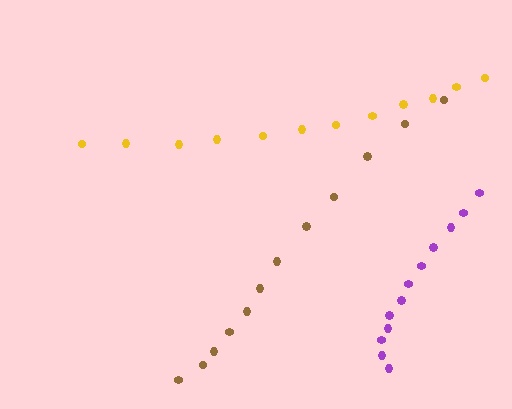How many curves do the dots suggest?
There are 3 distinct paths.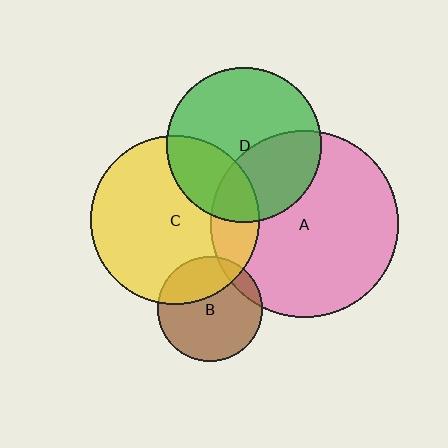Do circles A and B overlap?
Yes.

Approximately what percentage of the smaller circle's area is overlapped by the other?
Approximately 10%.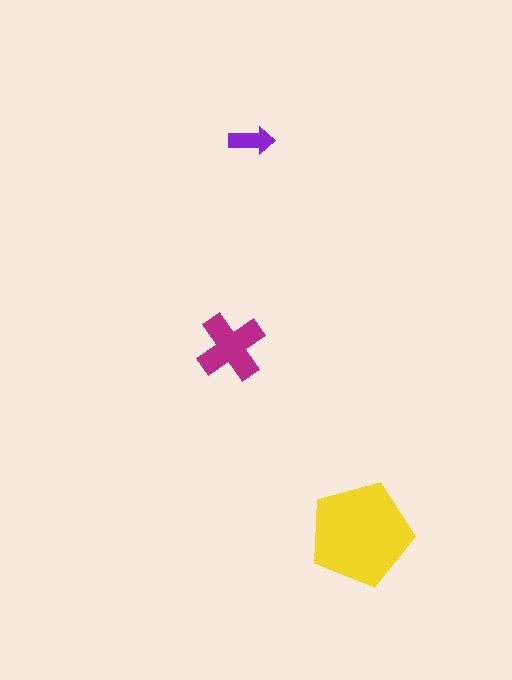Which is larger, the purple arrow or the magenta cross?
The magenta cross.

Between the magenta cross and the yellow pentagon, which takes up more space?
The yellow pentagon.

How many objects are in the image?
There are 3 objects in the image.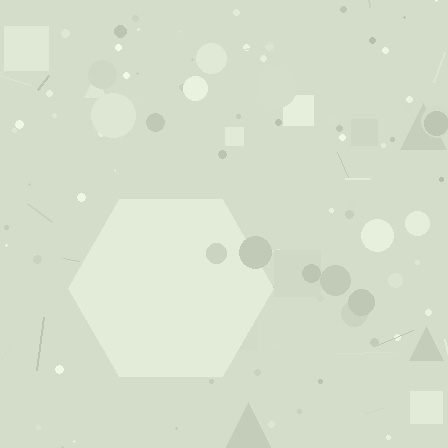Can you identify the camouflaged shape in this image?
The camouflaged shape is a hexagon.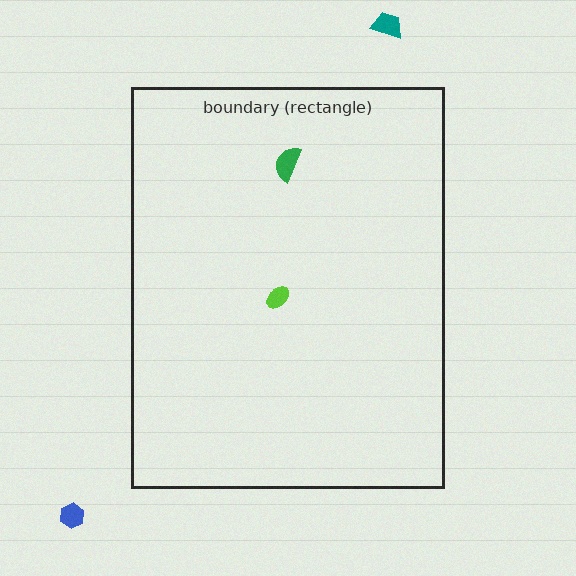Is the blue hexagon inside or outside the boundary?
Outside.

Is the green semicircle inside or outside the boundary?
Inside.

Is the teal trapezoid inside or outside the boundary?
Outside.